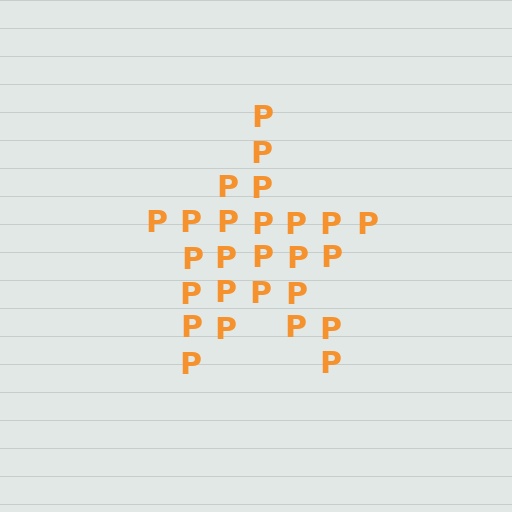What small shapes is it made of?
It is made of small letter P's.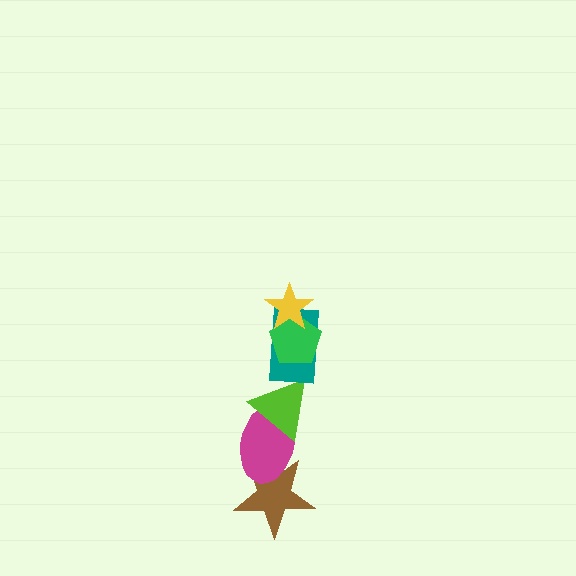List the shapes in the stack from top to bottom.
From top to bottom: the yellow star, the green pentagon, the teal rectangle, the lime triangle, the magenta ellipse, the brown star.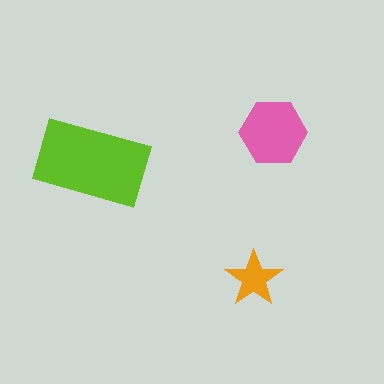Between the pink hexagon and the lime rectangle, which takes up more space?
The lime rectangle.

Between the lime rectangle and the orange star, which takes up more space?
The lime rectangle.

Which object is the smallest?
The orange star.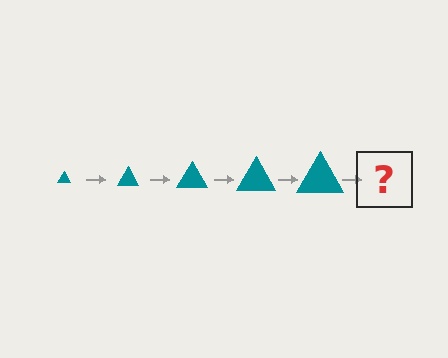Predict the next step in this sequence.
The next step is a teal triangle, larger than the previous one.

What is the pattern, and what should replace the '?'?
The pattern is that the triangle gets progressively larger each step. The '?' should be a teal triangle, larger than the previous one.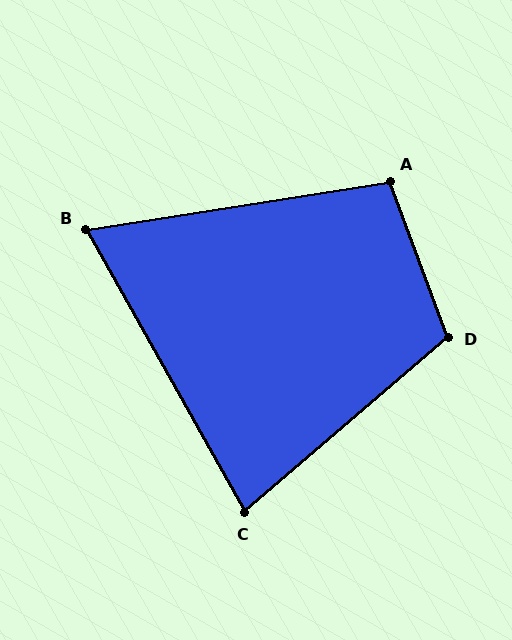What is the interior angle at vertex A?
Approximately 101 degrees (obtuse).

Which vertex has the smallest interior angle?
B, at approximately 70 degrees.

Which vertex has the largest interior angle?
D, at approximately 110 degrees.